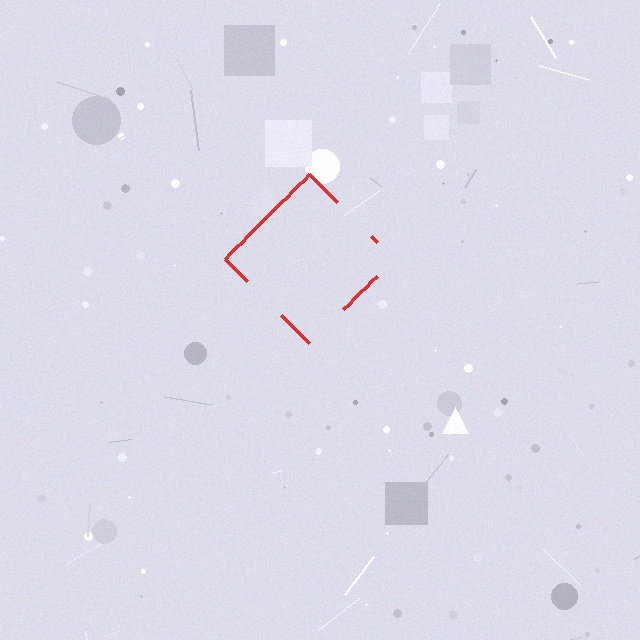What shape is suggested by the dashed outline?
The dashed outline suggests a diamond.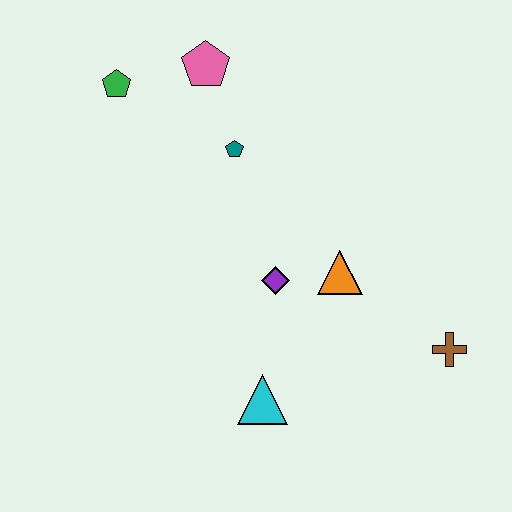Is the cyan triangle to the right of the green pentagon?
Yes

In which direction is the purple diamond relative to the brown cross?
The purple diamond is to the left of the brown cross.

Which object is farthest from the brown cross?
The green pentagon is farthest from the brown cross.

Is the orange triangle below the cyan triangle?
No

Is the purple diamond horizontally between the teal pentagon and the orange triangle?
Yes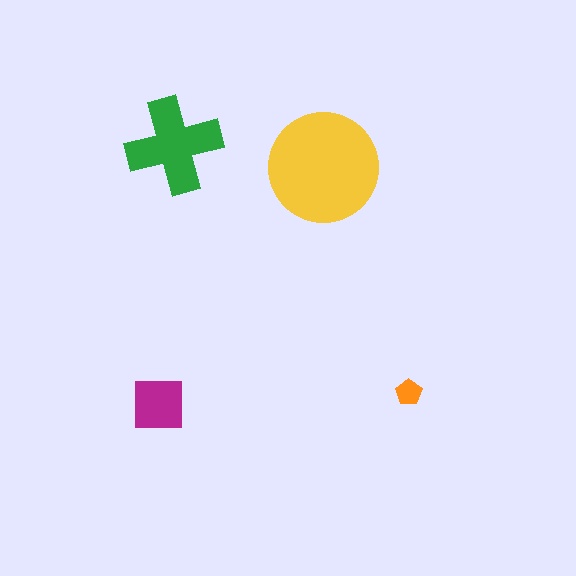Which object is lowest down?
The magenta square is bottommost.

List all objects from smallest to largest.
The orange pentagon, the magenta square, the green cross, the yellow circle.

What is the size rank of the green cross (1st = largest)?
2nd.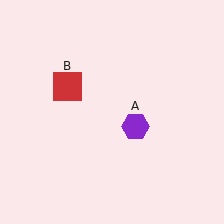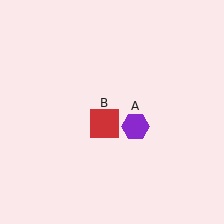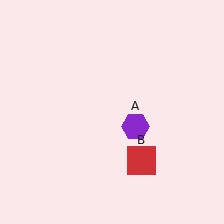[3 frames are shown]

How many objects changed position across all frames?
1 object changed position: red square (object B).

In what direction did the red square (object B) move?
The red square (object B) moved down and to the right.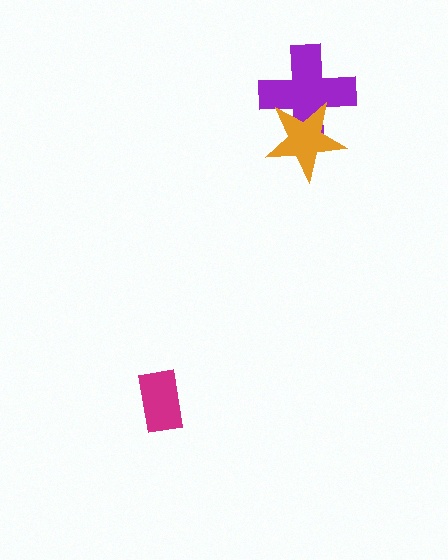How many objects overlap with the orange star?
1 object overlaps with the orange star.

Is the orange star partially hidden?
No, no other shape covers it.